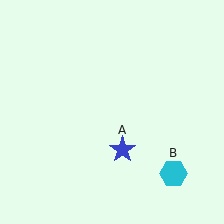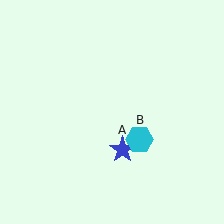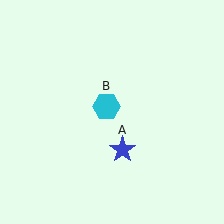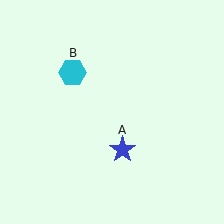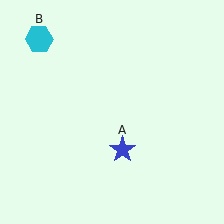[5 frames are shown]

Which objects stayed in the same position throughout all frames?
Blue star (object A) remained stationary.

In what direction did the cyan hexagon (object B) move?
The cyan hexagon (object B) moved up and to the left.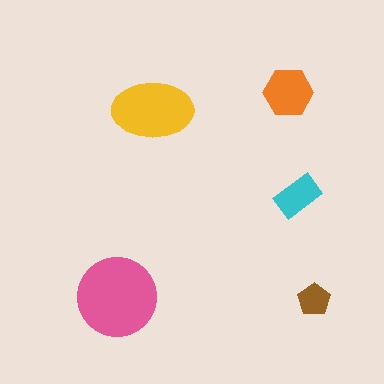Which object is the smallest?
The brown pentagon.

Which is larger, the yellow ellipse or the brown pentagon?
The yellow ellipse.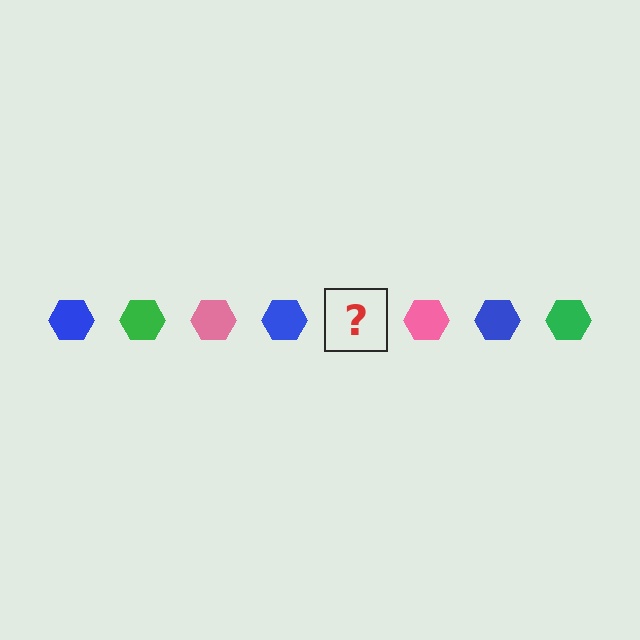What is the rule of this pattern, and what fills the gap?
The rule is that the pattern cycles through blue, green, pink hexagons. The gap should be filled with a green hexagon.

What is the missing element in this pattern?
The missing element is a green hexagon.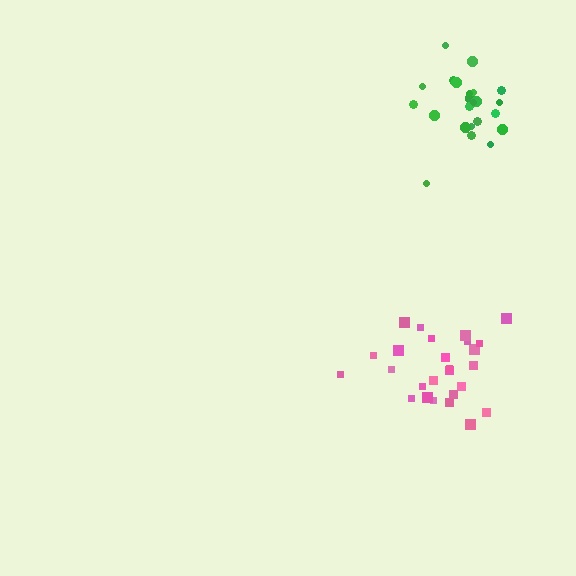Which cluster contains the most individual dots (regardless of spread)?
Pink (27).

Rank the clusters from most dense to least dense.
green, pink.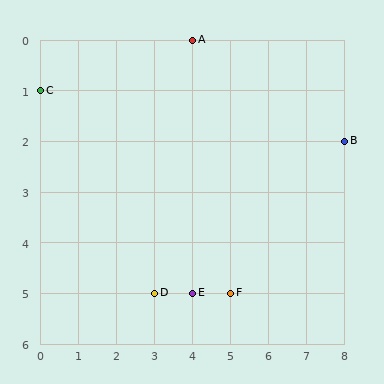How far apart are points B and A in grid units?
Points B and A are 4 columns and 2 rows apart (about 4.5 grid units diagonally).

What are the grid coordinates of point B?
Point B is at grid coordinates (8, 2).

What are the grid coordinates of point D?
Point D is at grid coordinates (3, 5).